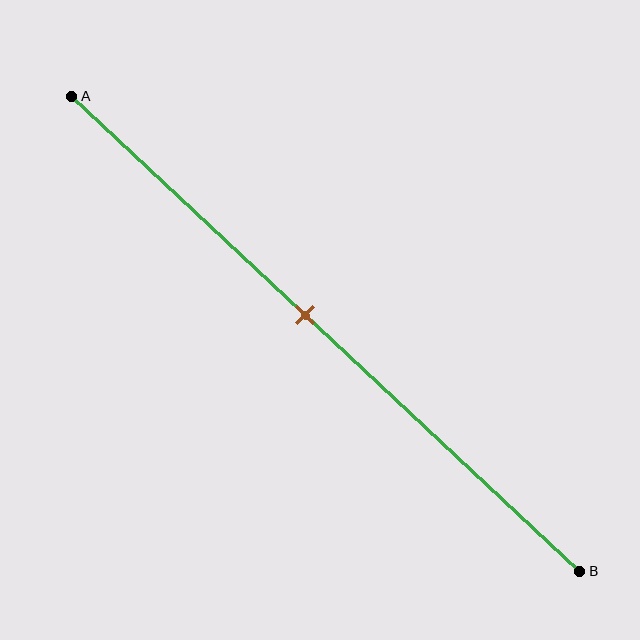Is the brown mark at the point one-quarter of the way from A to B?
No, the mark is at about 45% from A, not at the 25% one-quarter point.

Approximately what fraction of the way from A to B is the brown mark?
The brown mark is approximately 45% of the way from A to B.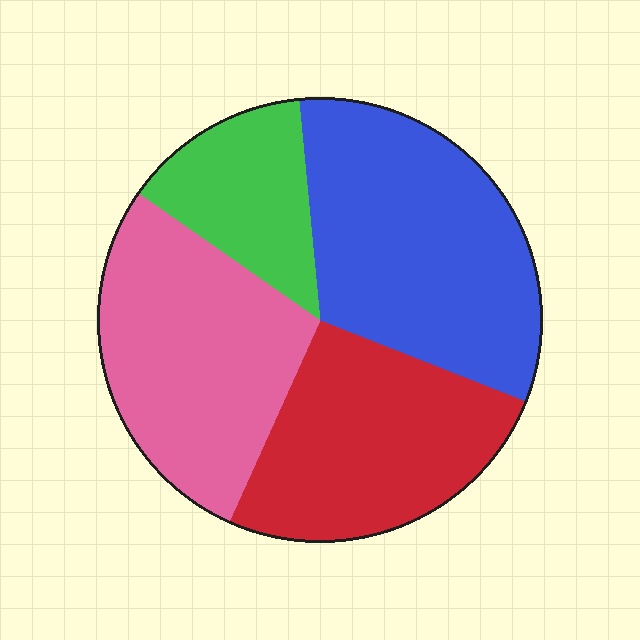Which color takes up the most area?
Blue, at roughly 30%.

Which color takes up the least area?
Green, at roughly 15%.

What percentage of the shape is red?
Red covers about 25% of the shape.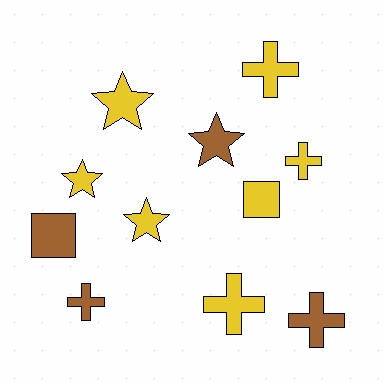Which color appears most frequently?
Yellow, with 7 objects.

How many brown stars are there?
There is 1 brown star.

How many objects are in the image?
There are 11 objects.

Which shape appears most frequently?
Cross, with 5 objects.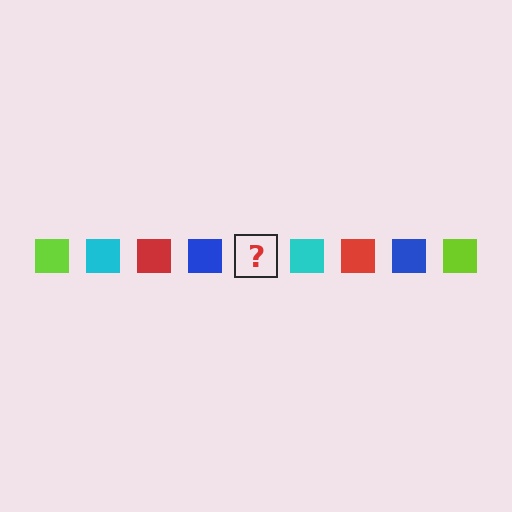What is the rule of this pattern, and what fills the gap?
The rule is that the pattern cycles through lime, cyan, red, blue squares. The gap should be filled with a lime square.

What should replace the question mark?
The question mark should be replaced with a lime square.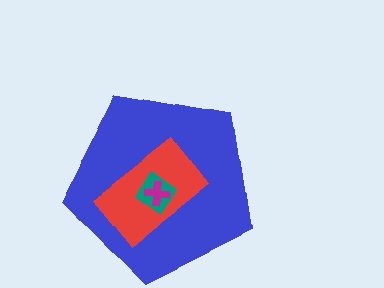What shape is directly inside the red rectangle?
The teal diamond.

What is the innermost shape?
The magenta cross.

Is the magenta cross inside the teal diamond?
Yes.